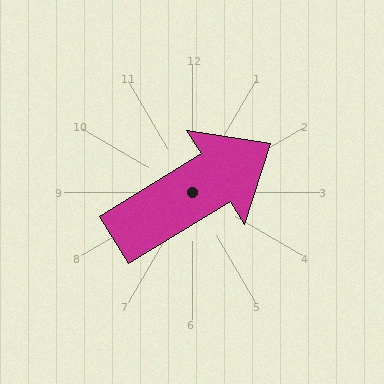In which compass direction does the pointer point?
Northeast.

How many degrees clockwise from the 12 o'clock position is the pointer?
Approximately 58 degrees.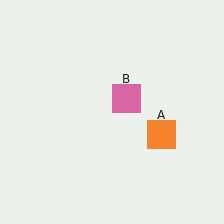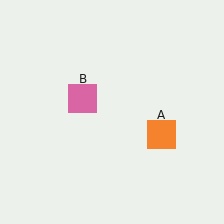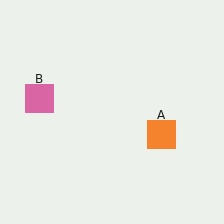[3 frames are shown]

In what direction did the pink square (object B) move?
The pink square (object B) moved left.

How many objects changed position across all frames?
1 object changed position: pink square (object B).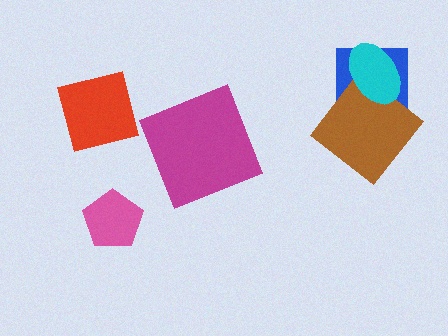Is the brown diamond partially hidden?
Yes, it is partially covered by another shape.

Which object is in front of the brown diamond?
The cyan ellipse is in front of the brown diamond.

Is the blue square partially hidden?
Yes, it is partially covered by another shape.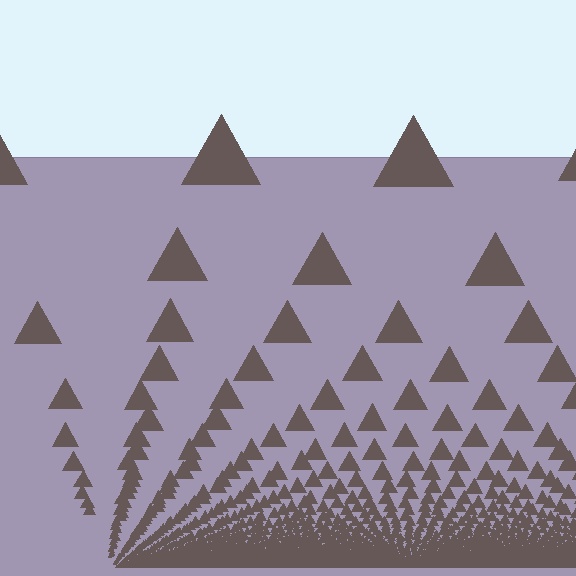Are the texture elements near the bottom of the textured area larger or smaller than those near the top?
Smaller. The gradient is inverted — elements near the bottom are smaller and denser.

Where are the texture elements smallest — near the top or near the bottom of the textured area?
Near the bottom.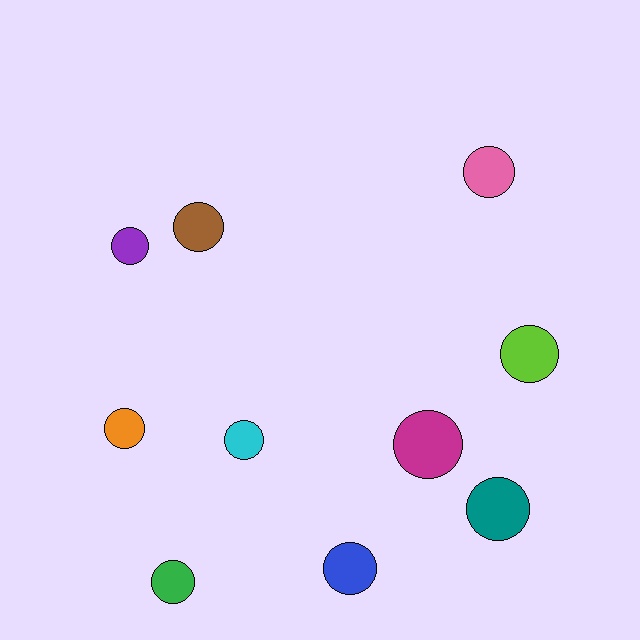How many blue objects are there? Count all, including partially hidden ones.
There is 1 blue object.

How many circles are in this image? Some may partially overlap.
There are 10 circles.